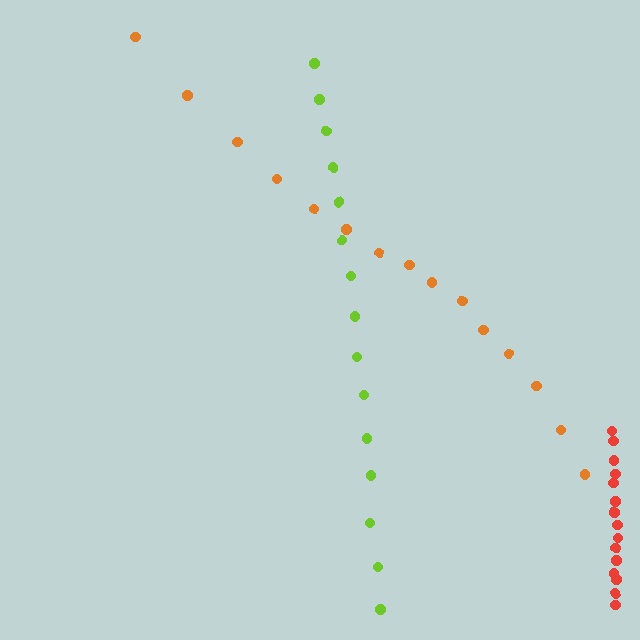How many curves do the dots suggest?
There are 3 distinct paths.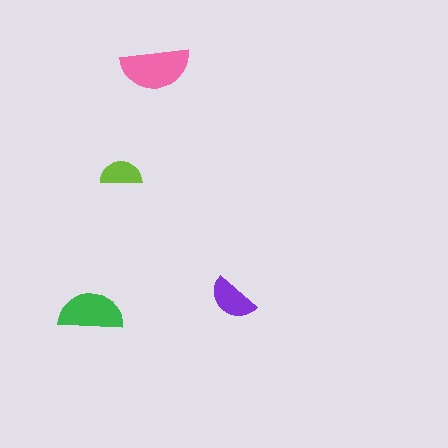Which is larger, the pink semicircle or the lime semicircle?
The pink one.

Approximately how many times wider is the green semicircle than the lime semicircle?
About 1.5 times wider.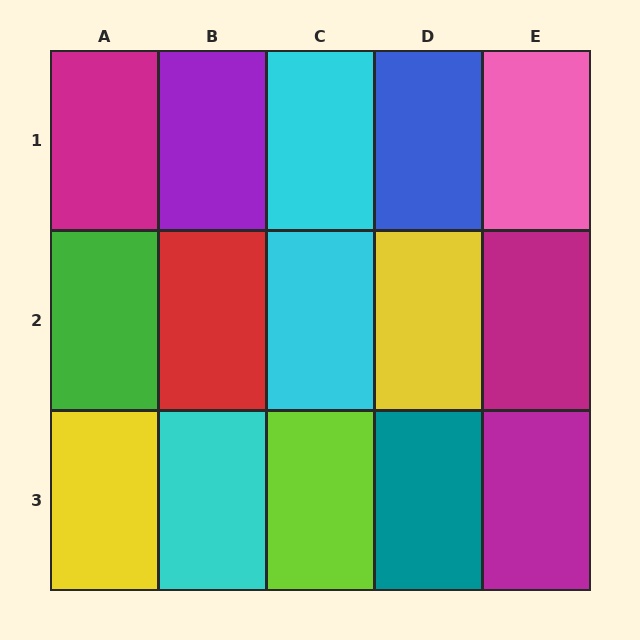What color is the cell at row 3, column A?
Yellow.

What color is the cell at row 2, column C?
Cyan.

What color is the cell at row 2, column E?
Magenta.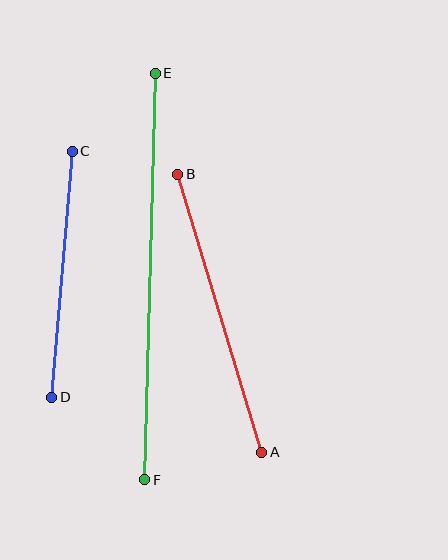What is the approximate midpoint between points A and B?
The midpoint is at approximately (220, 313) pixels.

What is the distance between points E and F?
The distance is approximately 406 pixels.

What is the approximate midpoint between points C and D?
The midpoint is at approximately (62, 274) pixels.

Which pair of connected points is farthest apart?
Points E and F are farthest apart.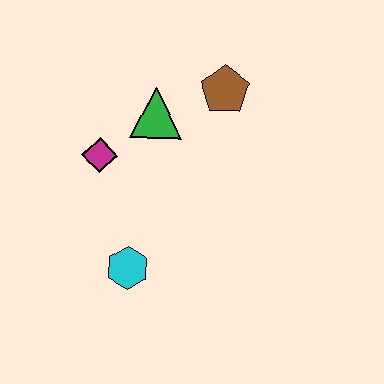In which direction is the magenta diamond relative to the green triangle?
The magenta diamond is to the left of the green triangle.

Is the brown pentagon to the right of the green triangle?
Yes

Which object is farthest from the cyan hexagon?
The brown pentagon is farthest from the cyan hexagon.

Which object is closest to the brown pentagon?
The green triangle is closest to the brown pentagon.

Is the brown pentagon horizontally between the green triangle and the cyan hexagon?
No